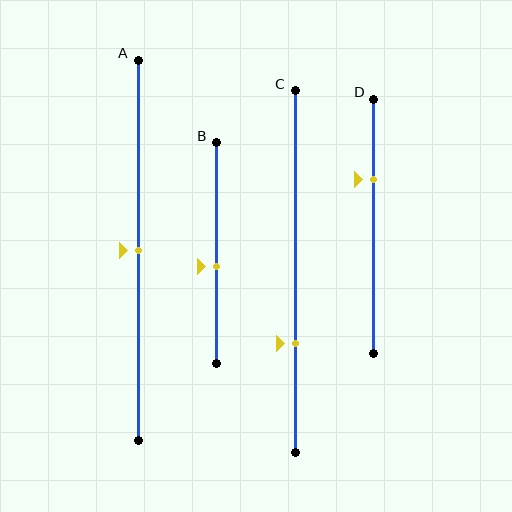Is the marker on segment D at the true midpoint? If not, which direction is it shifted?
No, the marker on segment D is shifted upward by about 18% of the segment length.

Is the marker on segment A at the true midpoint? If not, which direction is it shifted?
Yes, the marker on segment A is at the true midpoint.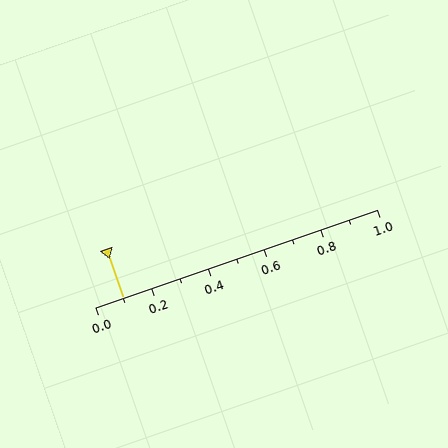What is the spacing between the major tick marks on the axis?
The major ticks are spaced 0.2 apart.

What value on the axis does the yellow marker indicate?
The marker indicates approximately 0.1.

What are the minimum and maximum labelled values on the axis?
The axis runs from 0.0 to 1.0.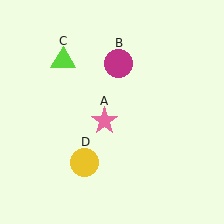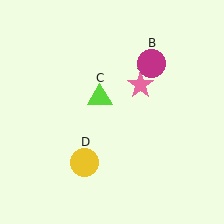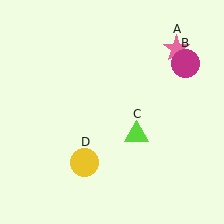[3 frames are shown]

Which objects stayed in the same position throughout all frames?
Yellow circle (object D) remained stationary.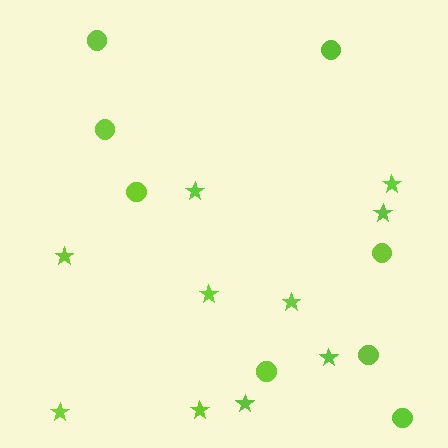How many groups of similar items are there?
There are 2 groups: one group of stars (10) and one group of circles (8).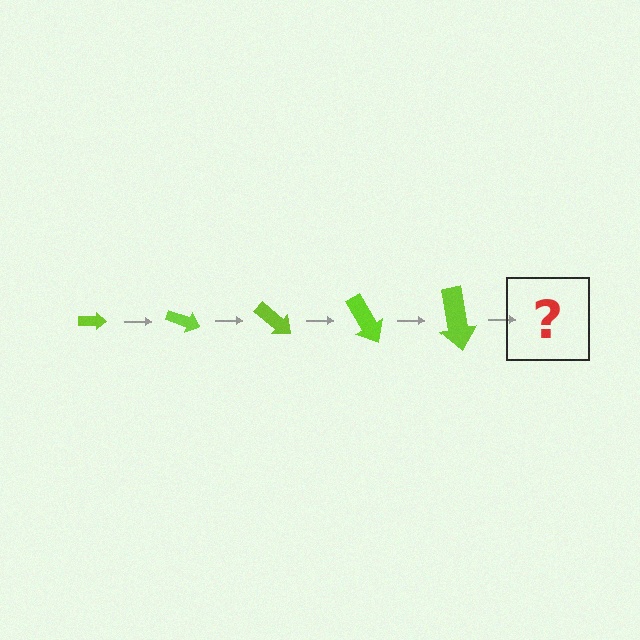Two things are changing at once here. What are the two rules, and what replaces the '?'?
The two rules are that the arrow grows larger each step and it rotates 20 degrees each step. The '?' should be an arrow, larger than the previous one and rotated 100 degrees from the start.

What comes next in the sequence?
The next element should be an arrow, larger than the previous one and rotated 100 degrees from the start.